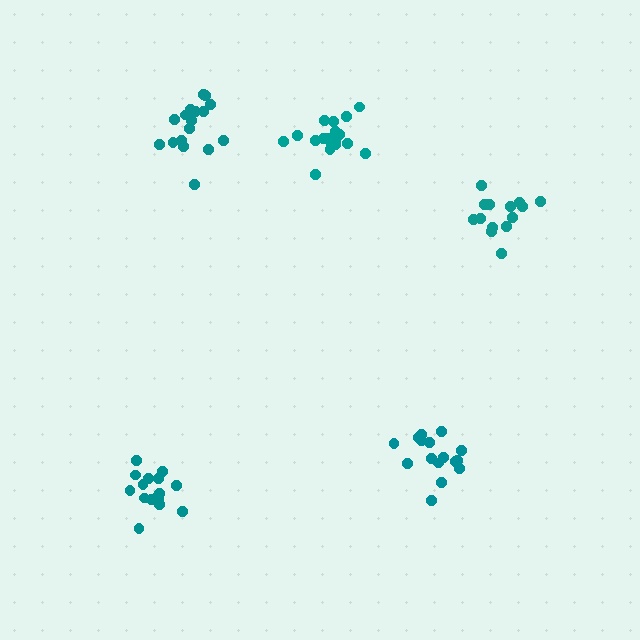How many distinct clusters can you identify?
There are 5 distinct clusters.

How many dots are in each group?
Group 1: 17 dots, Group 2: 14 dots, Group 3: 18 dots, Group 4: 16 dots, Group 5: 17 dots (82 total).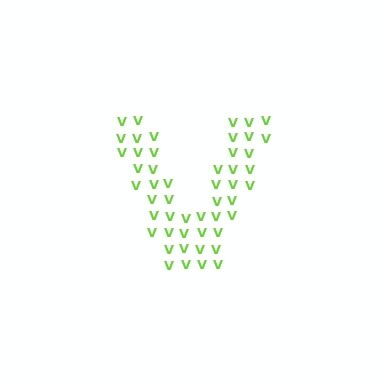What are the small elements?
The small elements are letter V's.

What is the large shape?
The large shape is the letter V.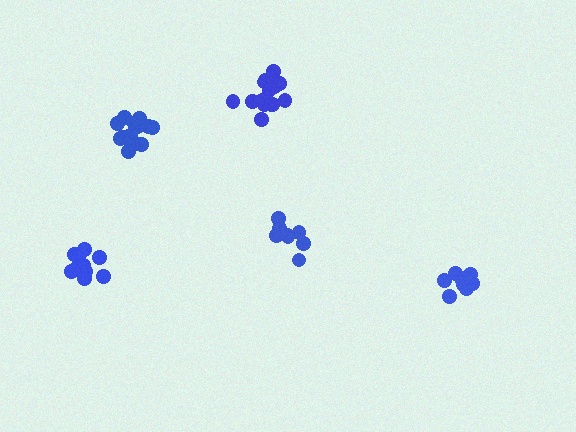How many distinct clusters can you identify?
There are 5 distinct clusters.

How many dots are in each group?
Group 1: 11 dots, Group 2: 8 dots, Group 3: 14 dots, Group 4: 8 dots, Group 5: 14 dots (55 total).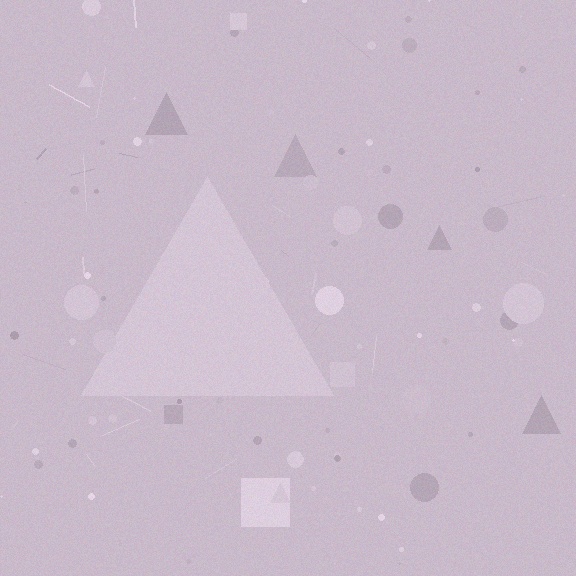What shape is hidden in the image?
A triangle is hidden in the image.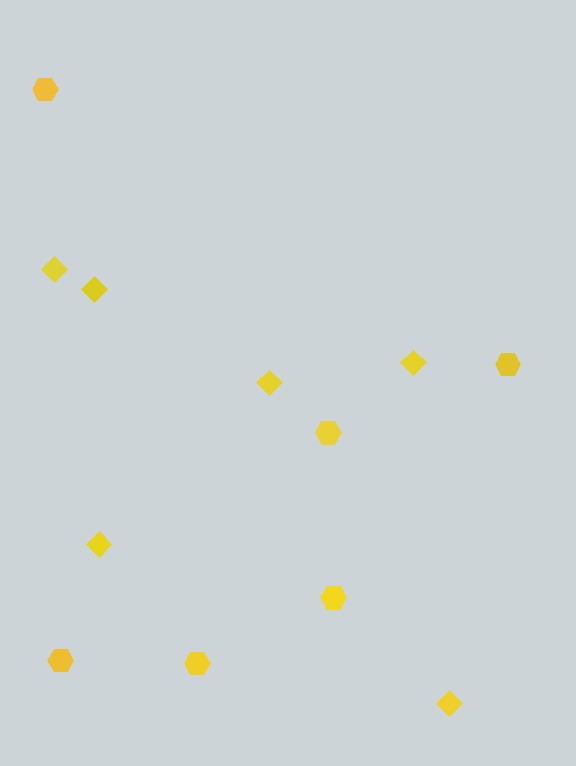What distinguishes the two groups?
There are 2 groups: one group of hexagons (6) and one group of diamonds (6).